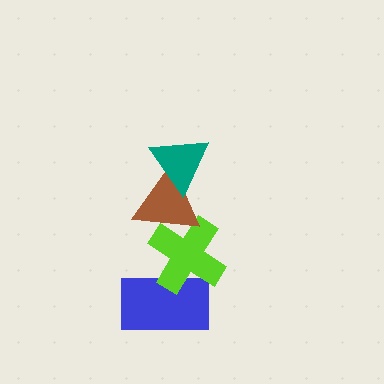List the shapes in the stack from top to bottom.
From top to bottom: the teal triangle, the brown triangle, the lime cross, the blue rectangle.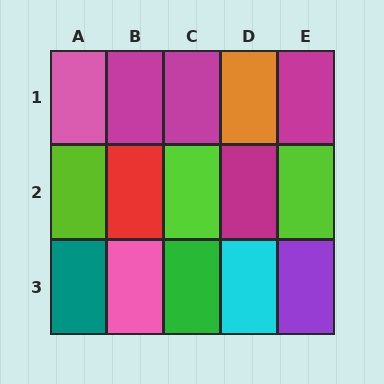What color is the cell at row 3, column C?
Green.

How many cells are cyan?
1 cell is cyan.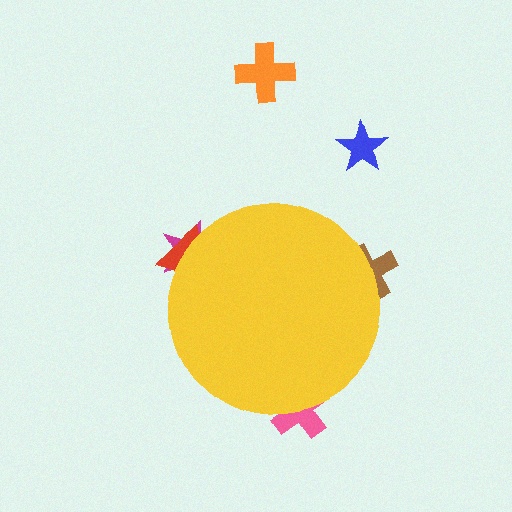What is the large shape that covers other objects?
A yellow circle.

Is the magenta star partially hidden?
Yes, the magenta star is partially hidden behind the yellow circle.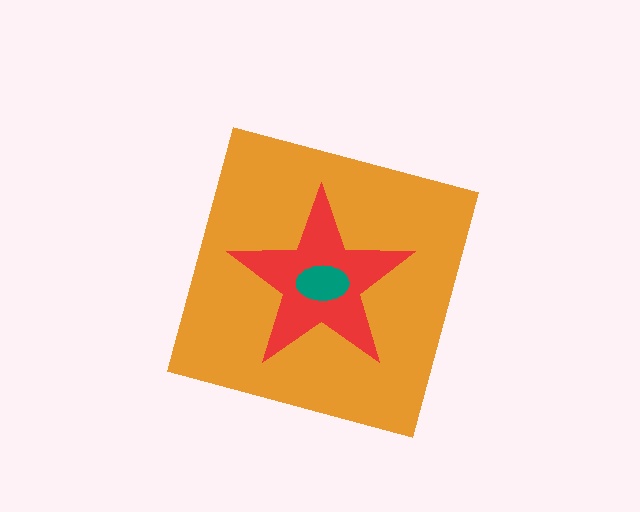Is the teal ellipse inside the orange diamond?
Yes.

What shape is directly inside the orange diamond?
The red star.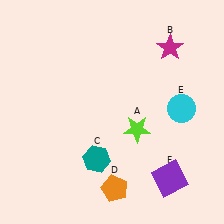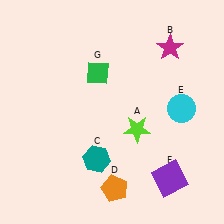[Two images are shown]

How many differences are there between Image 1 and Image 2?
There is 1 difference between the two images.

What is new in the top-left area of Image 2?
A green diamond (G) was added in the top-left area of Image 2.